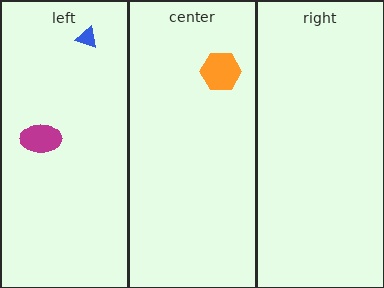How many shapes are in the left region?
2.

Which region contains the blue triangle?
The left region.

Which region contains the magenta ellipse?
The left region.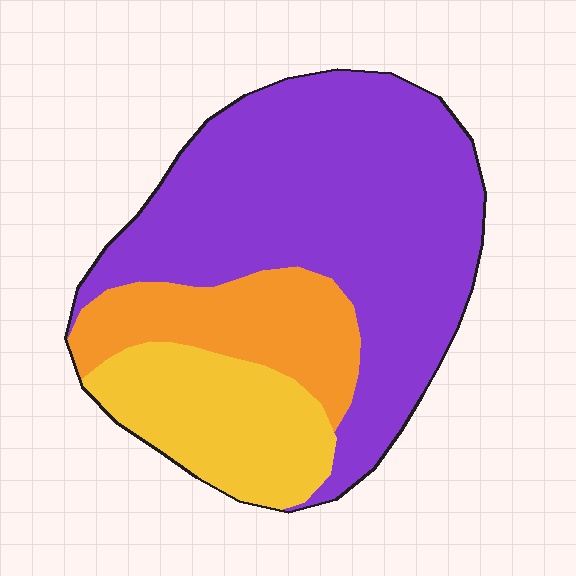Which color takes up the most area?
Purple, at roughly 60%.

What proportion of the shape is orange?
Orange takes up about one fifth (1/5) of the shape.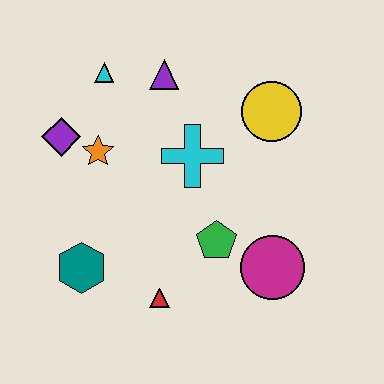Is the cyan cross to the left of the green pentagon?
Yes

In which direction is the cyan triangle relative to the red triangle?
The cyan triangle is above the red triangle.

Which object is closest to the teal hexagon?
The red triangle is closest to the teal hexagon.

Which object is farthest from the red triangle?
The cyan triangle is farthest from the red triangle.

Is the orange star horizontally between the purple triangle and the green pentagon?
No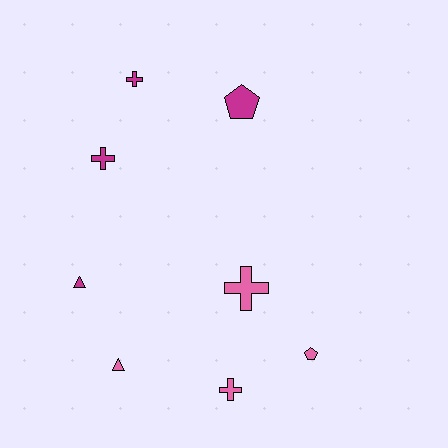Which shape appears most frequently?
Cross, with 4 objects.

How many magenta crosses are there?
There are 2 magenta crosses.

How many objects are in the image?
There are 8 objects.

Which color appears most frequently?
Magenta, with 4 objects.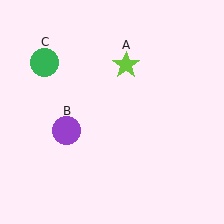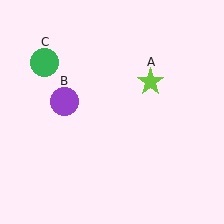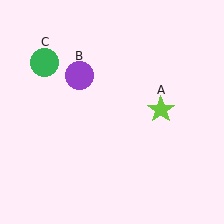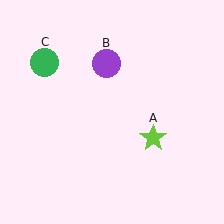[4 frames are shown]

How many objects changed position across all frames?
2 objects changed position: lime star (object A), purple circle (object B).